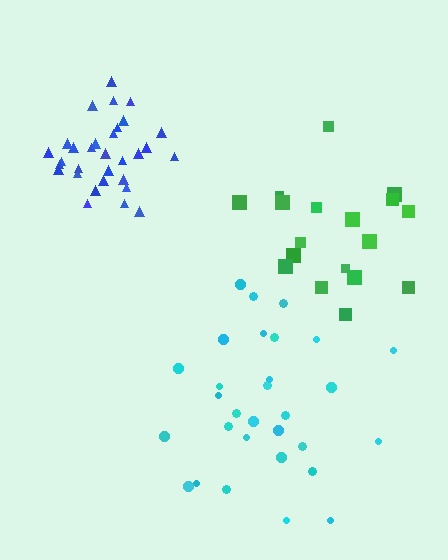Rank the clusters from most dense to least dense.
blue, cyan, green.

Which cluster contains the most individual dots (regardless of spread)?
Blue (31).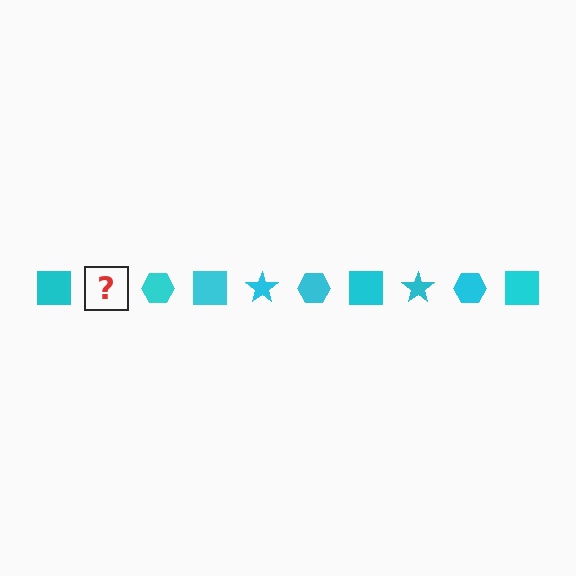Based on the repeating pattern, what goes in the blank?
The blank should be a cyan star.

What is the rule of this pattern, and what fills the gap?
The rule is that the pattern cycles through square, star, hexagon shapes in cyan. The gap should be filled with a cyan star.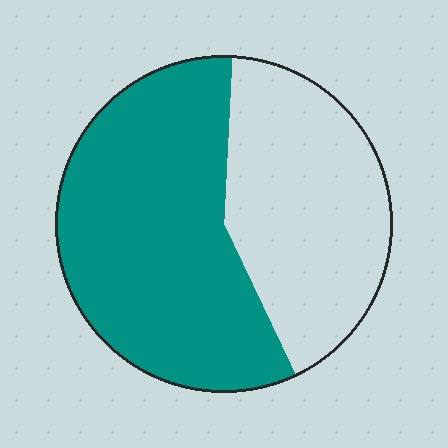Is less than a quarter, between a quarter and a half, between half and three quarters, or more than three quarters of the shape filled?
Between half and three quarters.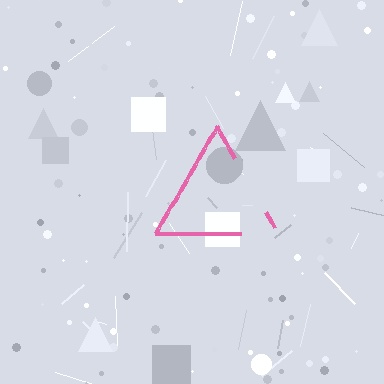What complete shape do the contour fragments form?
The contour fragments form a triangle.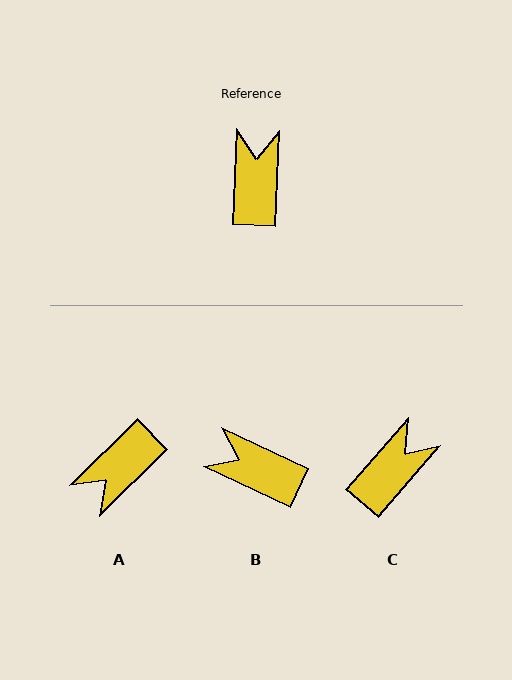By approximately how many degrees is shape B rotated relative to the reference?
Approximately 68 degrees counter-clockwise.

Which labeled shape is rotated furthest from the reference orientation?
A, about 137 degrees away.